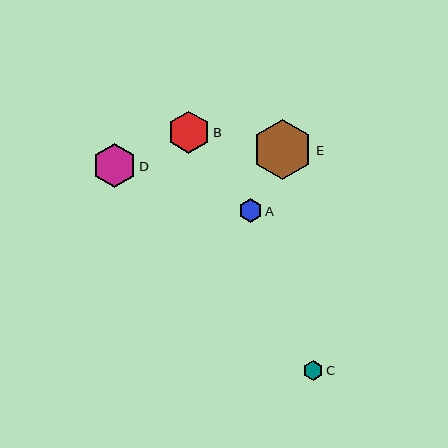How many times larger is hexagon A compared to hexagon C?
Hexagon A is approximately 1.2 times the size of hexagon C.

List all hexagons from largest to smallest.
From largest to smallest: E, D, B, A, C.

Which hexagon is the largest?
Hexagon E is the largest with a size of approximately 60 pixels.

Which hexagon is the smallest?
Hexagon C is the smallest with a size of approximately 20 pixels.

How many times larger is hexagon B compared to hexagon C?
Hexagon B is approximately 2.1 times the size of hexagon C.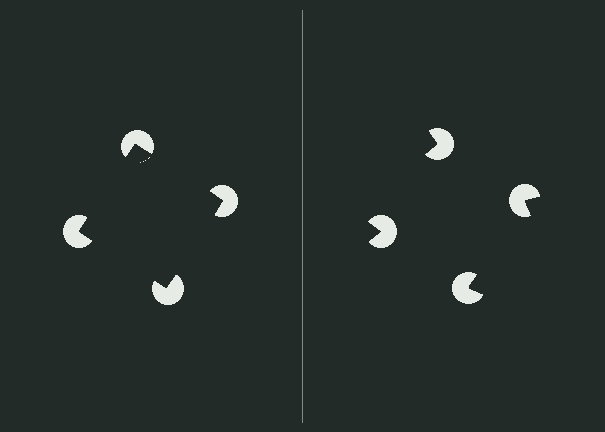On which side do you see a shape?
An illusory square appears on the left side. On the right side the wedge cuts are rotated, so no coherent shape forms.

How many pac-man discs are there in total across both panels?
8 — 4 on each side.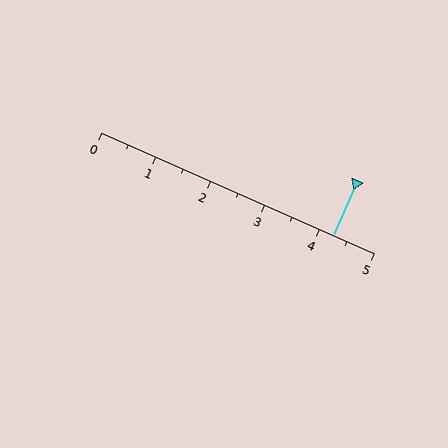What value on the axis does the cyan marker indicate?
The marker indicates approximately 4.2.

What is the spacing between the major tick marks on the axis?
The major ticks are spaced 1 apart.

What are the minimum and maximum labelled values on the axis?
The axis runs from 0 to 5.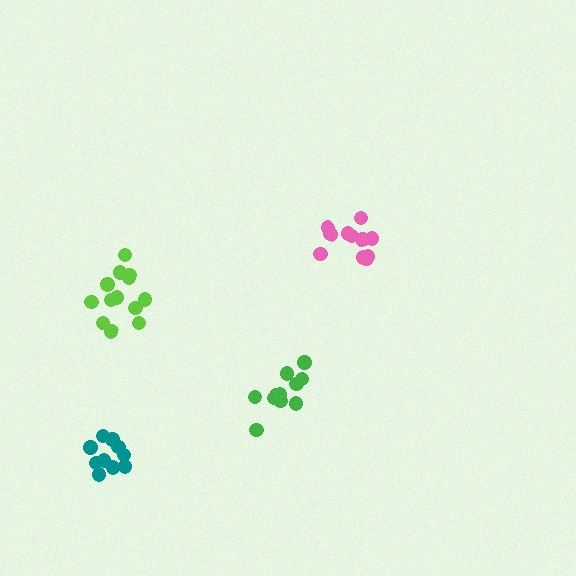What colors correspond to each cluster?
The clusters are colored: pink, green, lime, teal.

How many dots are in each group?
Group 1: 11 dots, Group 2: 11 dots, Group 3: 13 dots, Group 4: 10 dots (45 total).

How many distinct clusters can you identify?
There are 4 distinct clusters.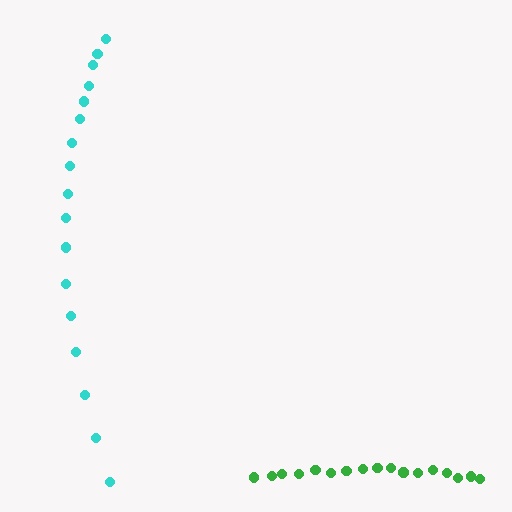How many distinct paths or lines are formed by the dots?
There are 2 distinct paths.